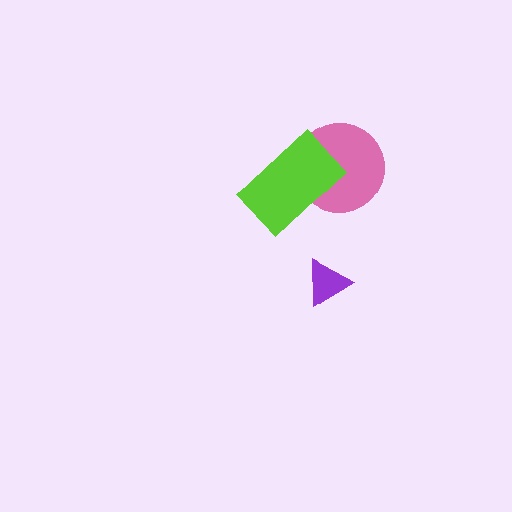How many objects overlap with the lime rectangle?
1 object overlaps with the lime rectangle.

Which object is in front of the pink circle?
The lime rectangle is in front of the pink circle.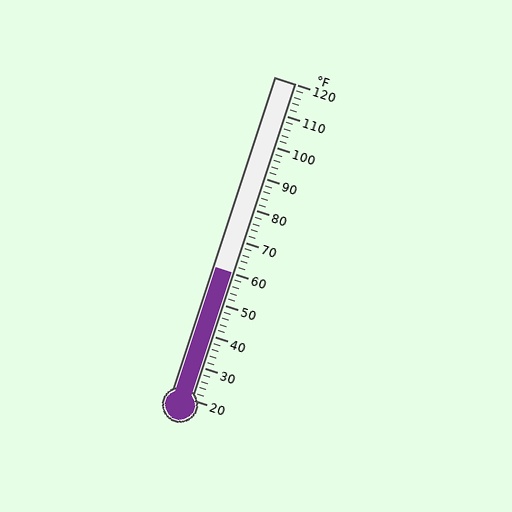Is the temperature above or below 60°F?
The temperature is at 60°F.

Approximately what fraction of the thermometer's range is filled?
The thermometer is filled to approximately 40% of its range.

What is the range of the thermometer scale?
The thermometer scale ranges from 20°F to 120°F.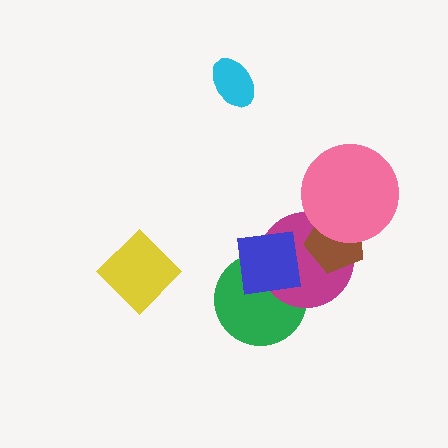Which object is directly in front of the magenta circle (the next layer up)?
The blue square is directly in front of the magenta circle.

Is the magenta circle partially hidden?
Yes, it is partially covered by another shape.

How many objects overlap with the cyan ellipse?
0 objects overlap with the cyan ellipse.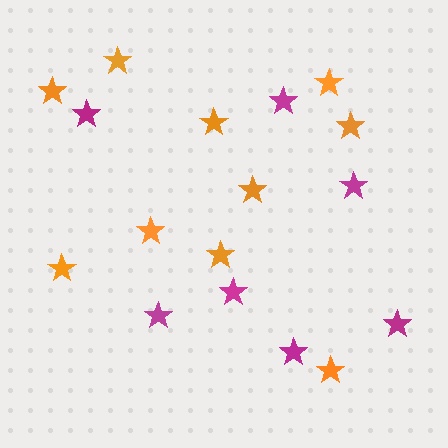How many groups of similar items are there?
There are 2 groups: one group of orange stars (10) and one group of magenta stars (7).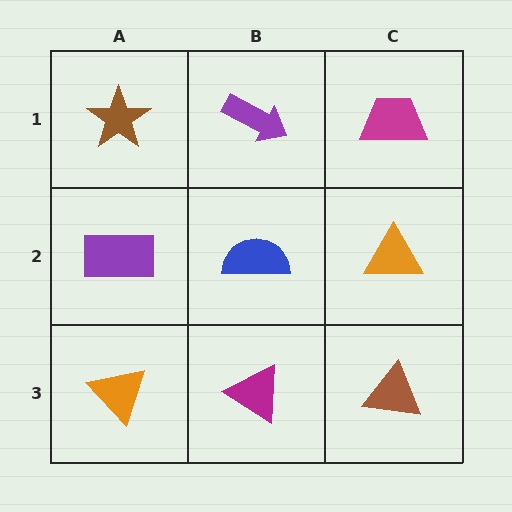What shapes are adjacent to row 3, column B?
A blue semicircle (row 2, column B), an orange triangle (row 3, column A), a brown triangle (row 3, column C).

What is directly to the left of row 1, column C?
A purple arrow.